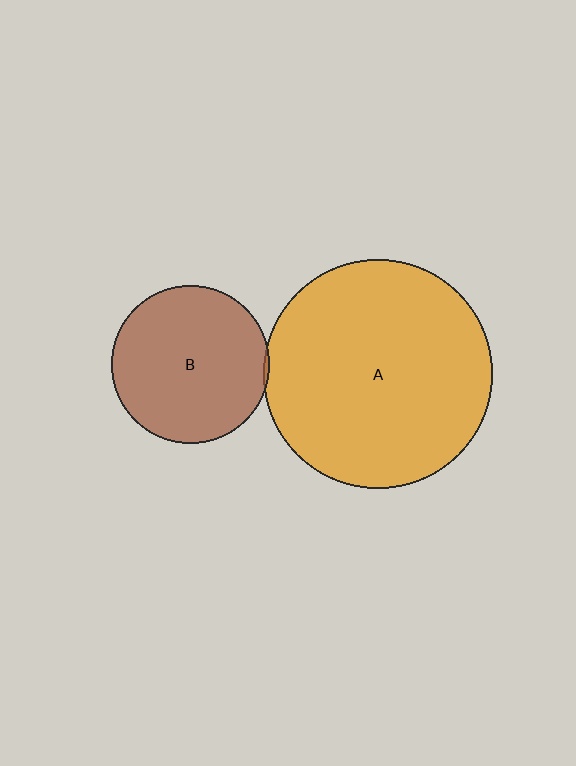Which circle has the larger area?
Circle A (orange).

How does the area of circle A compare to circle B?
Approximately 2.1 times.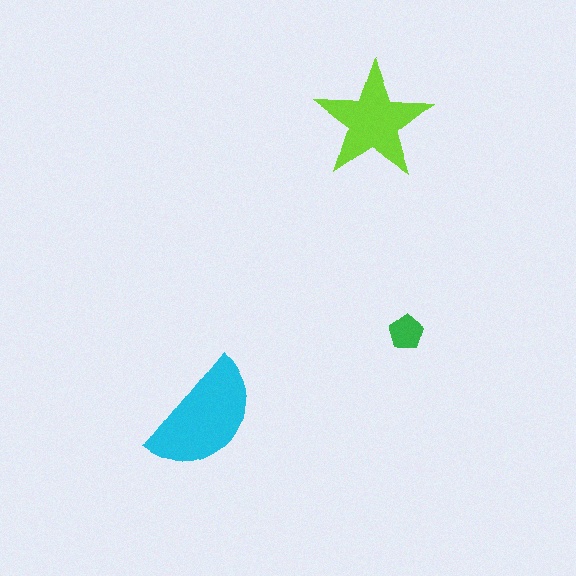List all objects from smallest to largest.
The green pentagon, the lime star, the cyan semicircle.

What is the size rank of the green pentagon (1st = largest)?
3rd.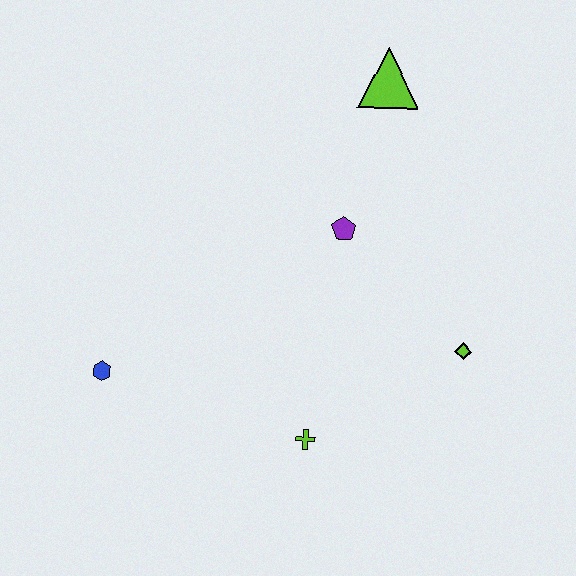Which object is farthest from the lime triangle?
The blue hexagon is farthest from the lime triangle.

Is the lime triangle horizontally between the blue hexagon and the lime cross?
No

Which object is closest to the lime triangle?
The purple pentagon is closest to the lime triangle.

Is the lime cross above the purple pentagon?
No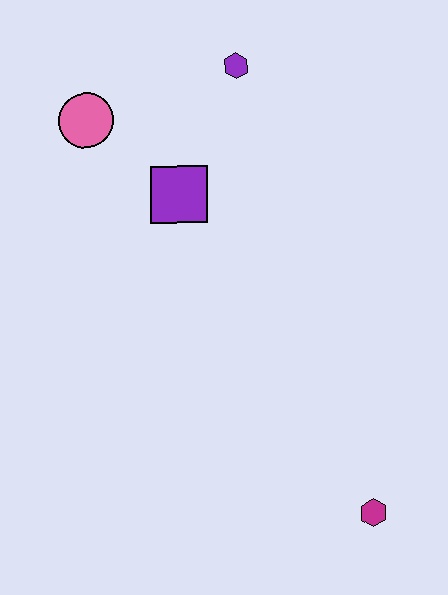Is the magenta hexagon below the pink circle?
Yes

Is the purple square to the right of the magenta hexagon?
No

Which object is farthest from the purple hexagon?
The magenta hexagon is farthest from the purple hexagon.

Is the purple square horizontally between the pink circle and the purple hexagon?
Yes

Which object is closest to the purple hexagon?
The purple square is closest to the purple hexagon.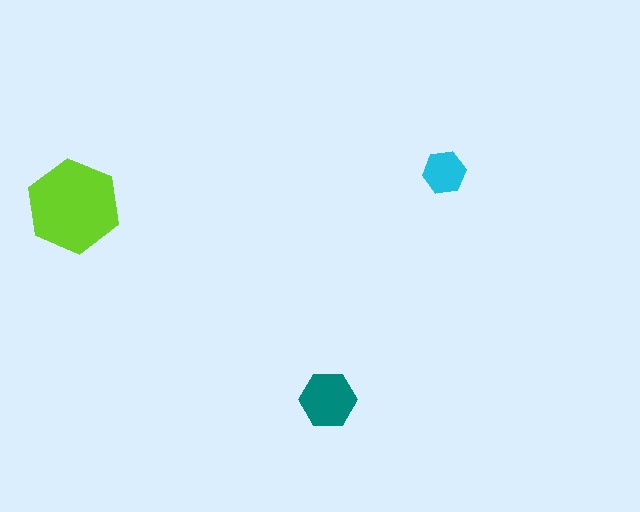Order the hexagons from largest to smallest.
the lime one, the teal one, the cyan one.